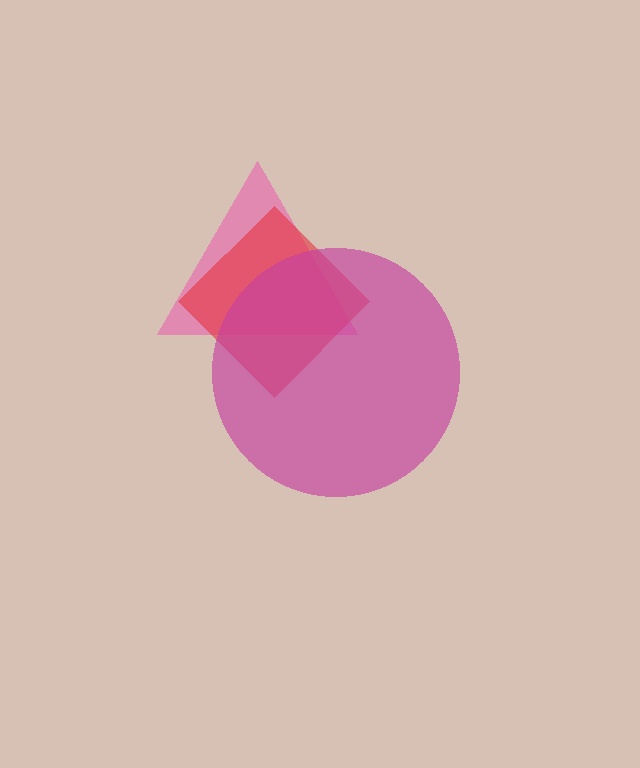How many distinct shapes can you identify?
There are 3 distinct shapes: a pink triangle, a red diamond, a magenta circle.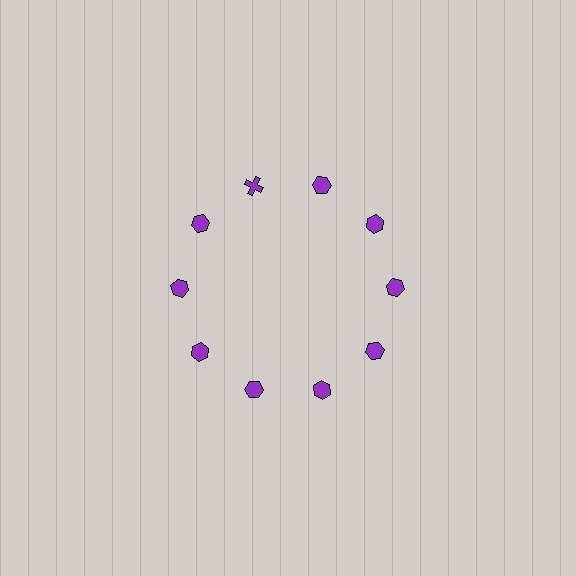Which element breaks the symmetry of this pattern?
The purple cross at roughly the 11 o'clock position breaks the symmetry. All other shapes are purple hexagons.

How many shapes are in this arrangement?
There are 10 shapes arranged in a ring pattern.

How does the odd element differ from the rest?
It has a different shape: cross instead of hexagon.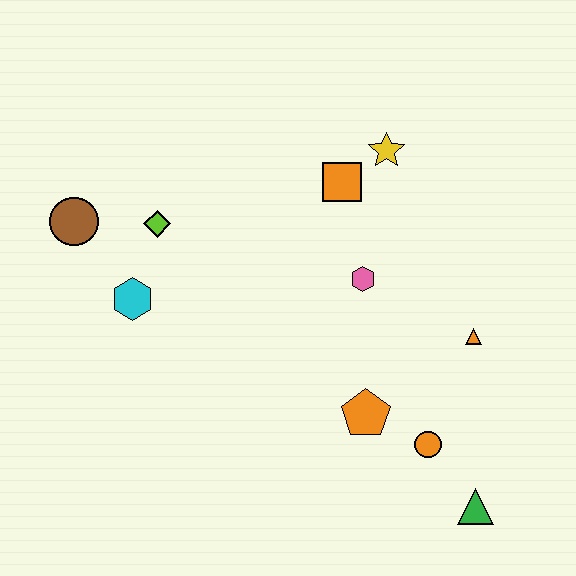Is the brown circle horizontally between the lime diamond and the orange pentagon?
No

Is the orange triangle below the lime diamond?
Yes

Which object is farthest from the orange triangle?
The brown circle is farthest from the orange triangle.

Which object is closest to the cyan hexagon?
The lime diamond is closest to the cyan hexagon.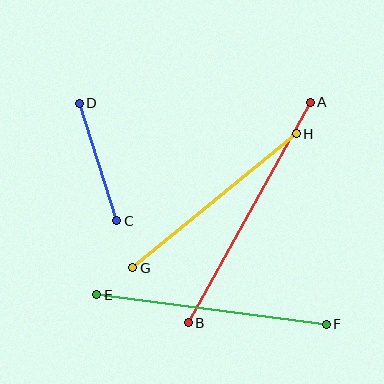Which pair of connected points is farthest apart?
Points A and B are farthest apart.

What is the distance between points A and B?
The distance is approximately 252 pixels.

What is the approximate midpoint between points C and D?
The midpoint is at approximately (98, 162) pixels.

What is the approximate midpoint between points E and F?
The midpoint is at approximately (211, 310) pixels.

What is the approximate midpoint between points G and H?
The midpoint is at approximately (215, 201) pixels.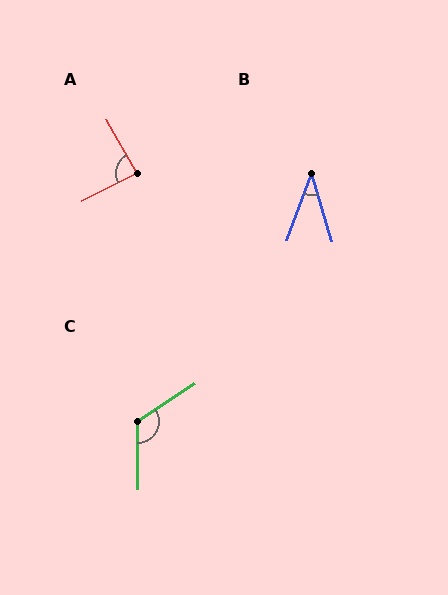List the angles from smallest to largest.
B (37°), A (87°), C (123°).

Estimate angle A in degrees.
Approximately 87 degrees.